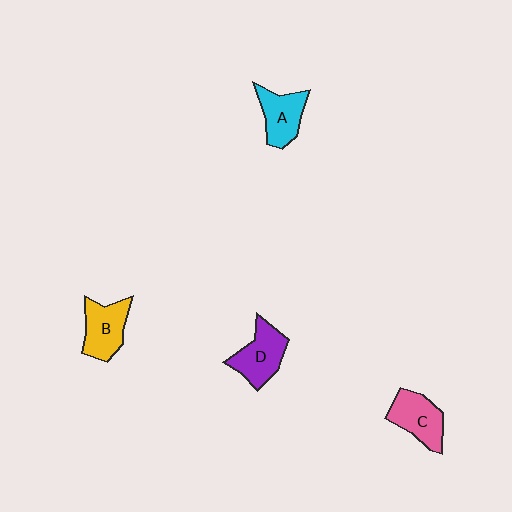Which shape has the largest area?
Shape D (purple).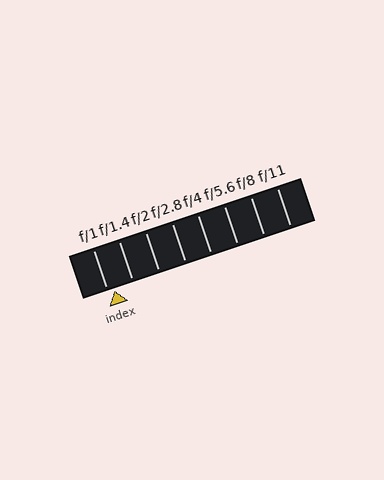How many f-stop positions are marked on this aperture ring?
There are 8 f-stop positions marked.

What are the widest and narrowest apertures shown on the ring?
The widest aperture shown is f/1 and the narrowest is f/11.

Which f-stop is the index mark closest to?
The index mark is closest to f/1.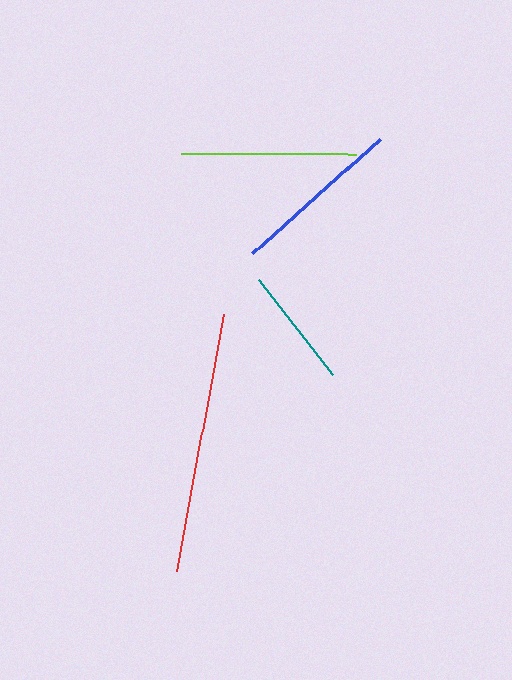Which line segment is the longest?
The red line is the longest at approximately 261 pixels.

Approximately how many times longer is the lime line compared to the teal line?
The lime line is approximately 1.4 times the length of the teal line.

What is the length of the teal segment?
The teal segment is approximately 121 pixels long.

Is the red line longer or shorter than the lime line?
The red line is longer than the lime line.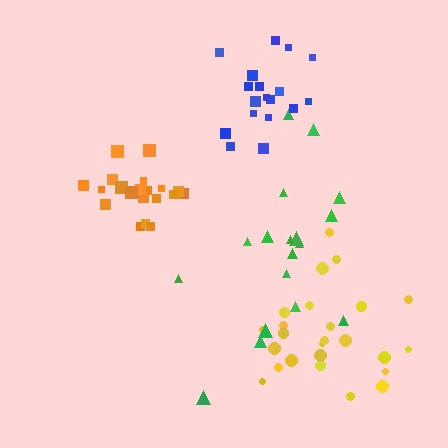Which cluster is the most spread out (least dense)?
Green.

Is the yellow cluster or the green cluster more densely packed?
Yellow.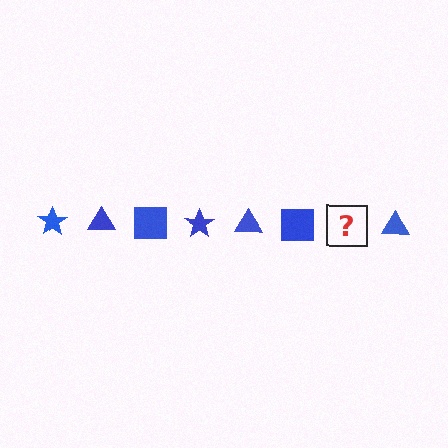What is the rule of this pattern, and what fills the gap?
The rule is that the pattern cycles through star, triangle, square shapes in blue. The gap should be filled with a blue star.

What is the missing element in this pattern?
The missing element is a blue star.